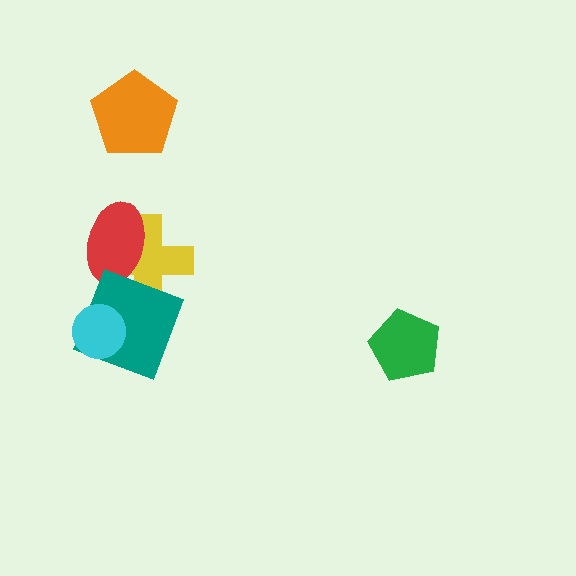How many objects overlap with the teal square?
2 objects overlap with the teal square.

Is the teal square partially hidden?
Yes, it is partially covered by another shape.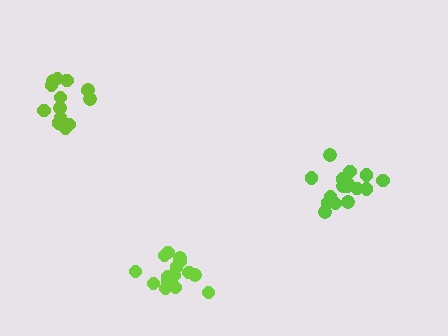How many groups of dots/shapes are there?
There are 3 groups.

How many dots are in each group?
Group 1: 14 dots, Group 2: 15 dots, Group 3: 16 dots (45 total).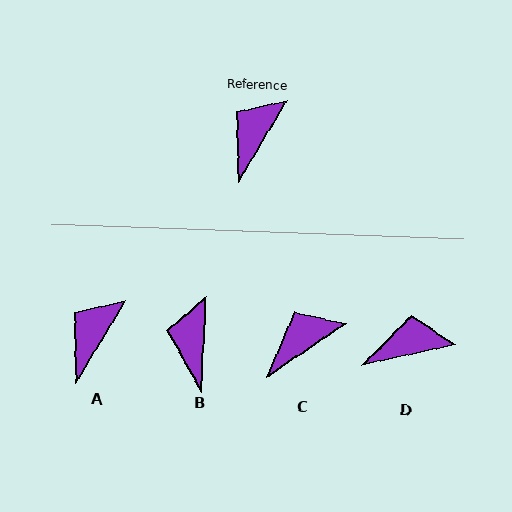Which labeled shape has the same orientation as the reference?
A.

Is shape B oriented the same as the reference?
No, it is off by about 28 degrees.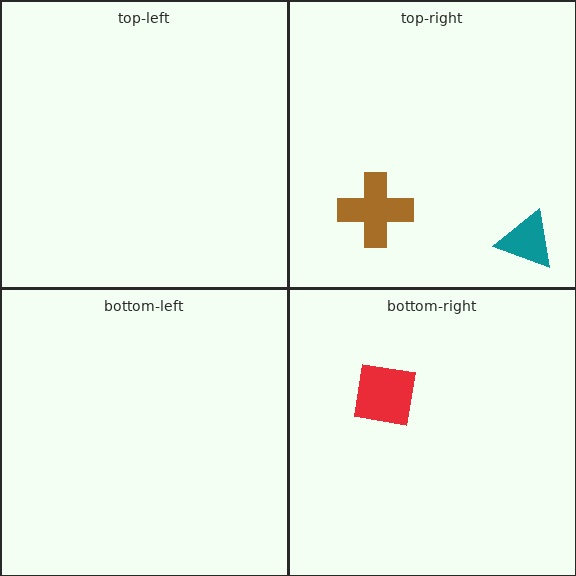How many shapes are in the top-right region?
2.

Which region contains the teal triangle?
The top-right region.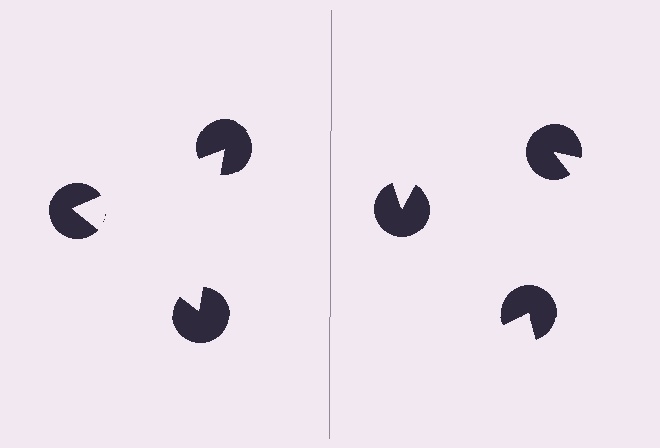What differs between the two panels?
The pac-man discs are positioned identically on both sides; only the wedge orientations differ. On the left they align to a triangle; on the right they are misaligned.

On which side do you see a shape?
An illusory triangle appears on the left side. On the right side the wedge cuts are rotated, so no coherent shape forms.